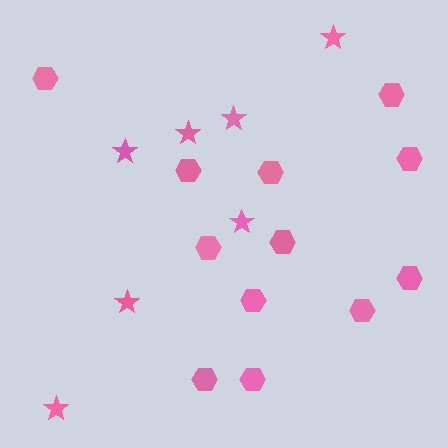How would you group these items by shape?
There are 2 groups: one group of stars (7) and one group of hexagons (12).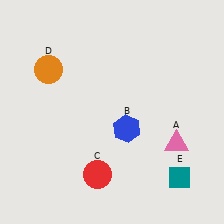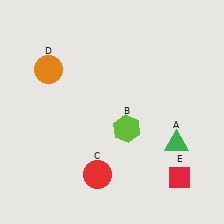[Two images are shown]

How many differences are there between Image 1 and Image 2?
There are 3 differences between the two images.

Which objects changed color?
A changed from pink to green. B changed from blue to lime. E changed from teal to red.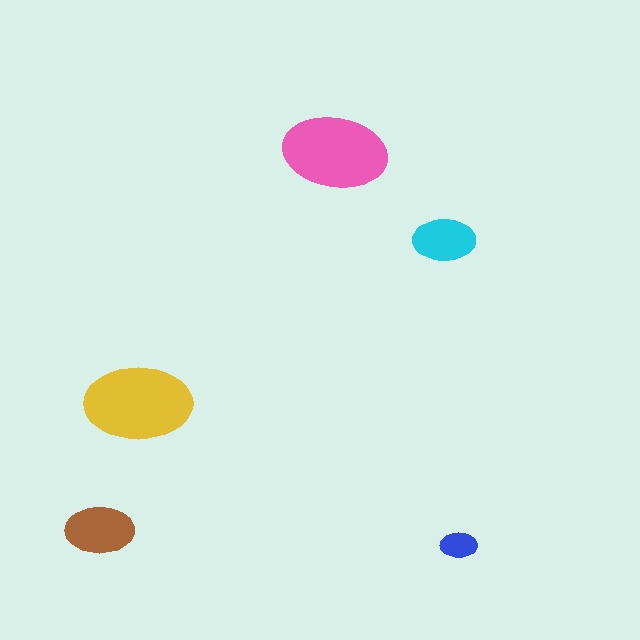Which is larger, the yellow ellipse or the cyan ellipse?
The yellow one.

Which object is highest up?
The pink ellipse is topmost.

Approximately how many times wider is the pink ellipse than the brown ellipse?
About 1.5 times wider.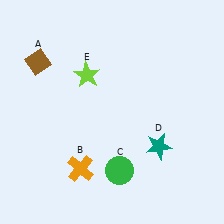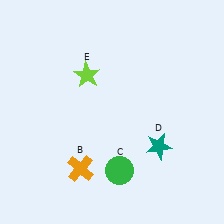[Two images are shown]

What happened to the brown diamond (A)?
The brown diamond (A) was removed in Image 2. It was in the top-left area of Image 1.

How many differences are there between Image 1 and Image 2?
There is 1 difference between the two images.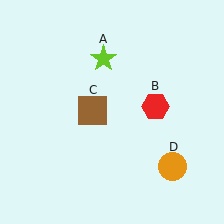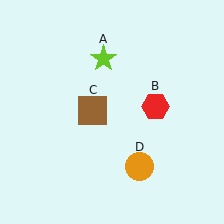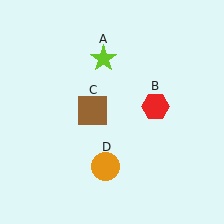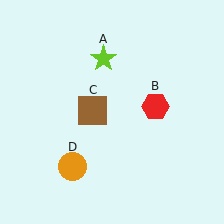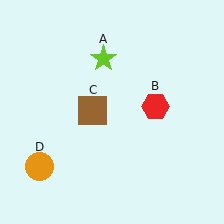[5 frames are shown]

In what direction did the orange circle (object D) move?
The orange circle (object D) moved left.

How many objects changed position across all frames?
1 object changed position: orange circle (object D).